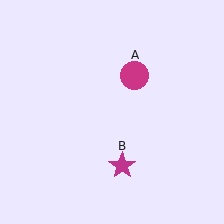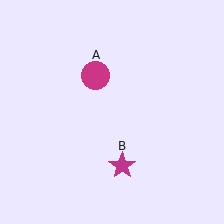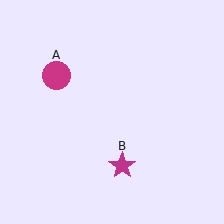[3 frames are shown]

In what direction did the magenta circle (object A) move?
The magenta circle (object A) moved left.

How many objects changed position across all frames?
1 object changed position: magenta circle (object A).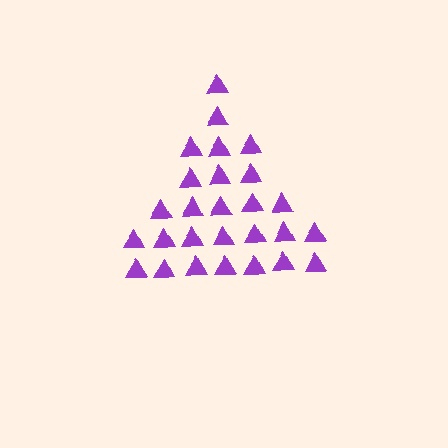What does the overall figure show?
The overall figure shows a triangle.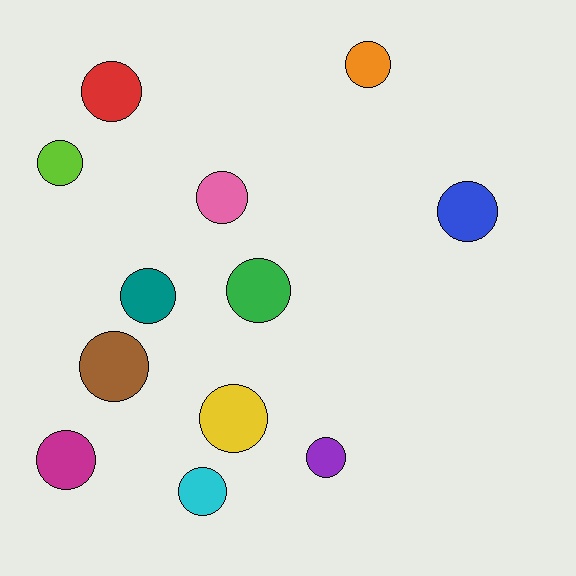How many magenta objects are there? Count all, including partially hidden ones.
There is 1 magenta object.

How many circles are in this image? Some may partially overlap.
There are 12 circles.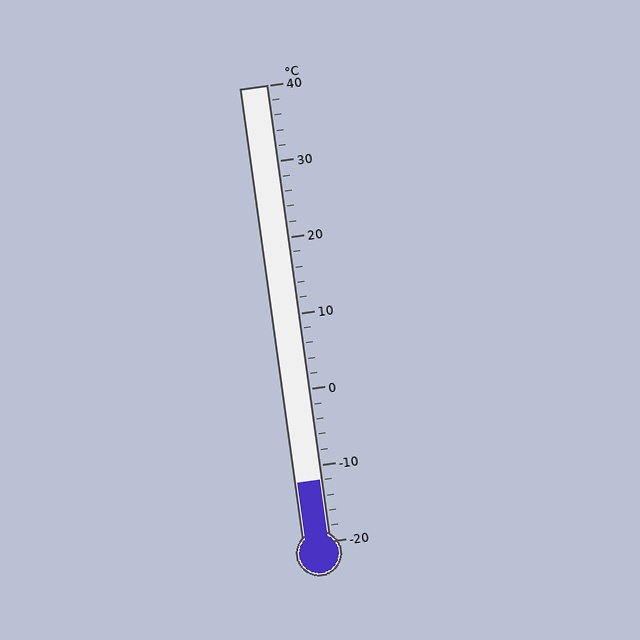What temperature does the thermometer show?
The thermometer shows approximately -12°C.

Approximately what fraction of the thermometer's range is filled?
The thermometer is filled to approximately 15% of its range.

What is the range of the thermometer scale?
The thermometer scale ranges from -20°C to 40°C.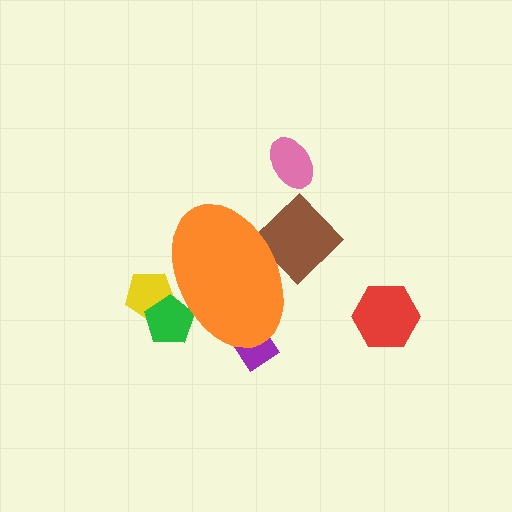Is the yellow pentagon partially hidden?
Yes, the yellow pentagon is partially hidden behind the orange ellipse.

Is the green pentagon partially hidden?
Yes, the green pentagon is partially hidden behind the orange ellipse.